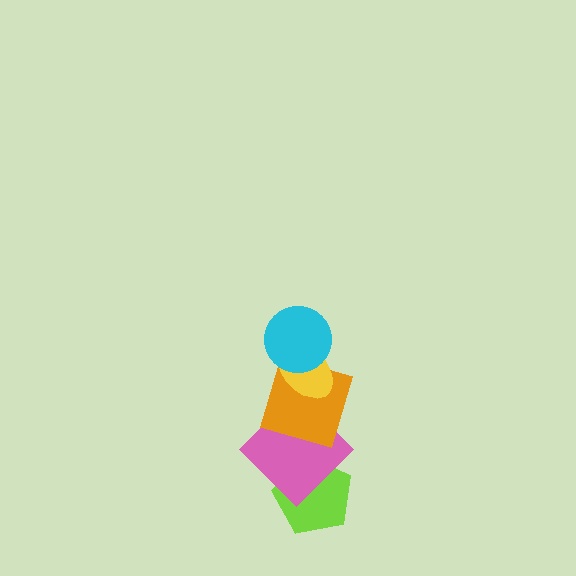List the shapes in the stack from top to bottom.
From top to bottom: the cyan circle, the yellow ellipse, the orange square, the pink diamond, the lime pentagon.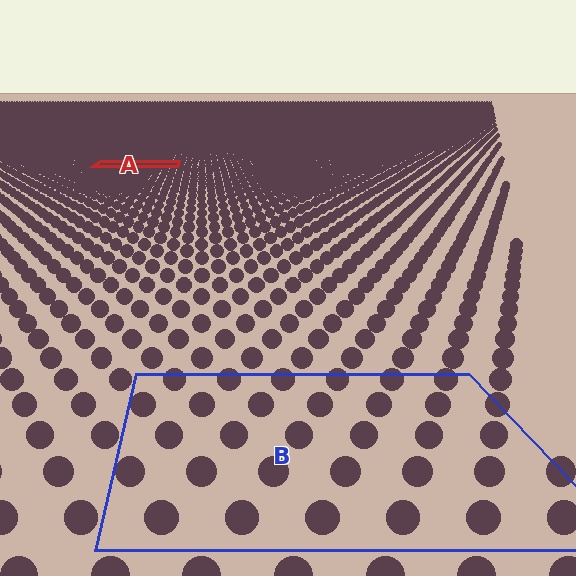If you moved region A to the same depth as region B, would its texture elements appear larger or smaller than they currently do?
They would appear larger. At a closer depth, the same texture elements are projected at a bigger on-screen size.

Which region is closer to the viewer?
Region B is closer. The texture elements there are larger and more spread out.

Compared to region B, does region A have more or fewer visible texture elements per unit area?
Region A has more texture elements per unit area — they are packed more densely because it is farther away.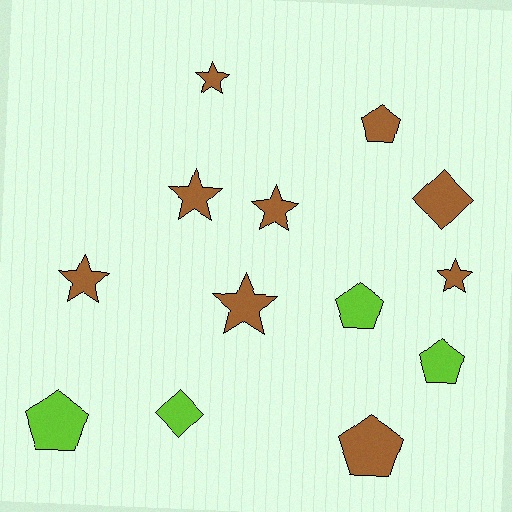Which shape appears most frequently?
Star, with 6 objects.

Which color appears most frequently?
Brown, with 9 objects.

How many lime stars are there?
There are no lime stars.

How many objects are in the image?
There are 13 objects.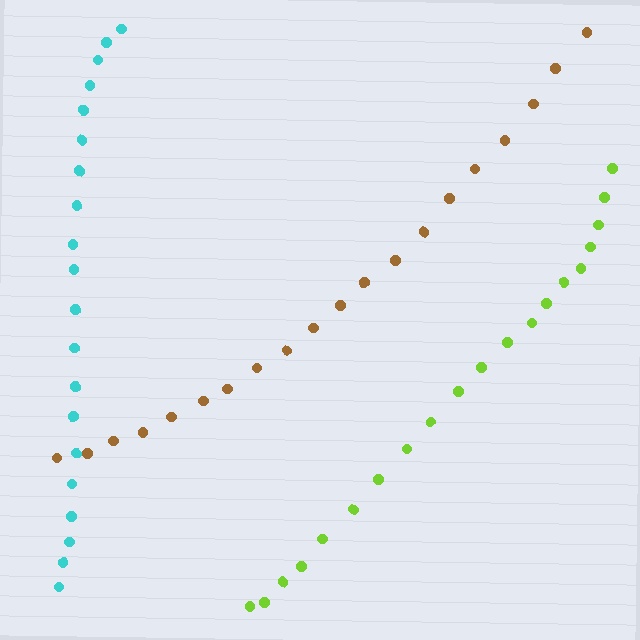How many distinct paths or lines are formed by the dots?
There are 3 distinct paths.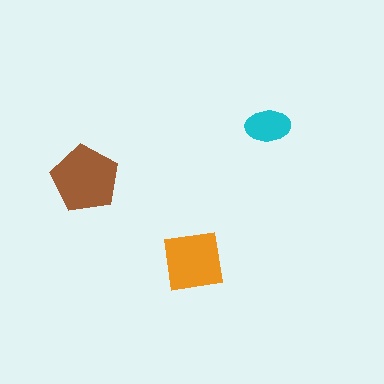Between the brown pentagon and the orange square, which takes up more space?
The brown pentagon.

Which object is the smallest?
The cyan ellipse.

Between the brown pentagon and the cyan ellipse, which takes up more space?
The brown pentagon.